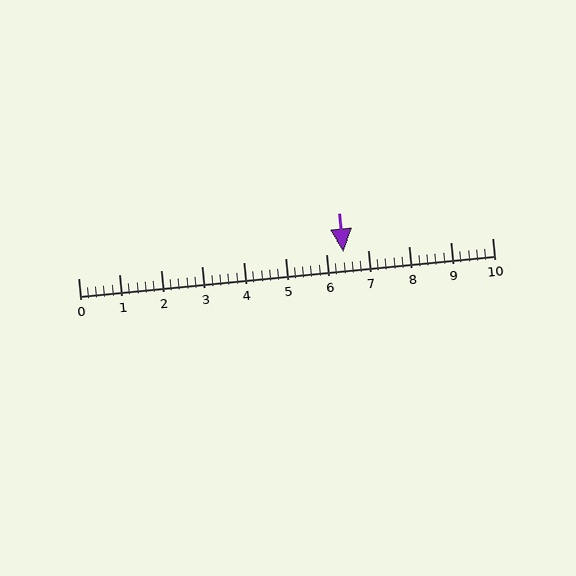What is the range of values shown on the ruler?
The ruler shows values from 0 to 10.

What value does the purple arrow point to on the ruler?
The purple arrow points to approximately 6.4.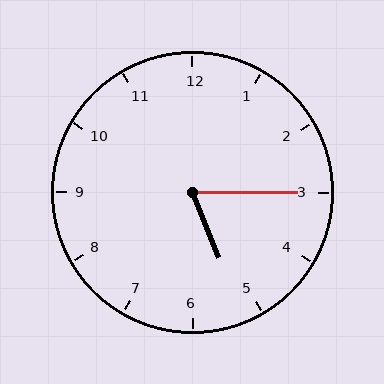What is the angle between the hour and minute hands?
Approximately 68 degrees.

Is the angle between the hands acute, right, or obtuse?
It is acute.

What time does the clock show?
5:15.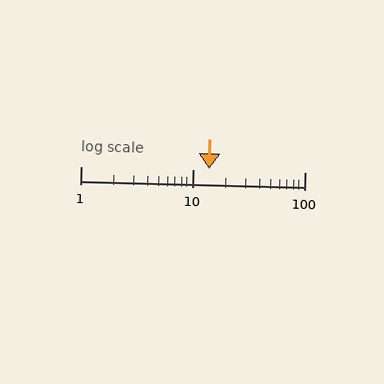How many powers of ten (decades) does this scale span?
The scale spans 2 decades, from 1 to 100.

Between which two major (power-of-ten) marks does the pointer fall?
The pointer is between 10 and 100.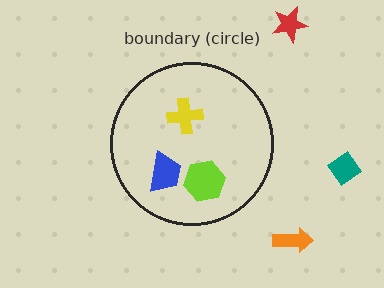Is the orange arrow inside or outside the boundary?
Outside.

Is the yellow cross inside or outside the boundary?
Inside.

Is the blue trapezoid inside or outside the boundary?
Inside.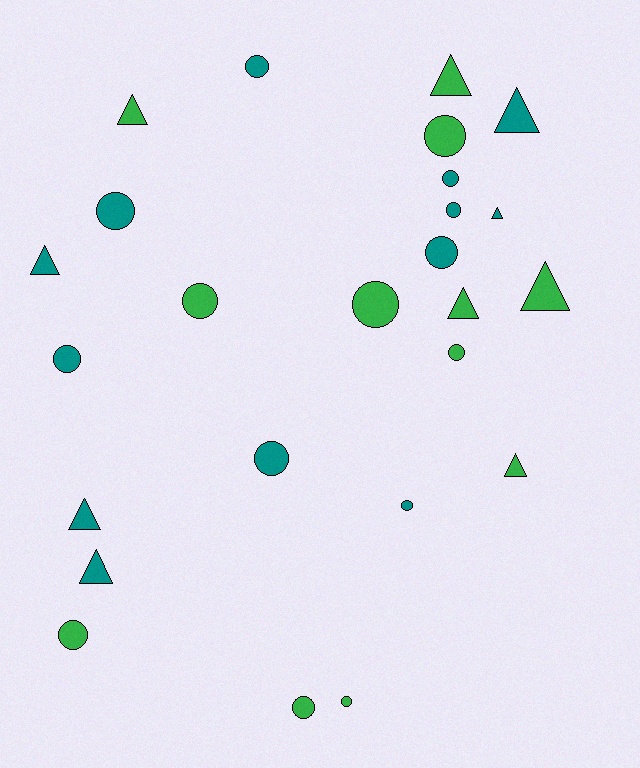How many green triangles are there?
There are 5 green triangles.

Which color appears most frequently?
Teal, with 13 objects.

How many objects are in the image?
There are 25 objects.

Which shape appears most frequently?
Circle, with 15 objects.